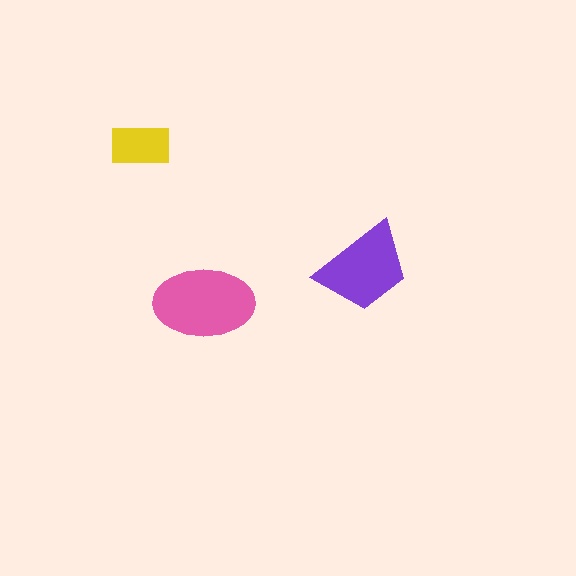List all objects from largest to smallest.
The pink ellipse, the purple trapezoid, the yellow rectangle.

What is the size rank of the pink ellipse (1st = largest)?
1st.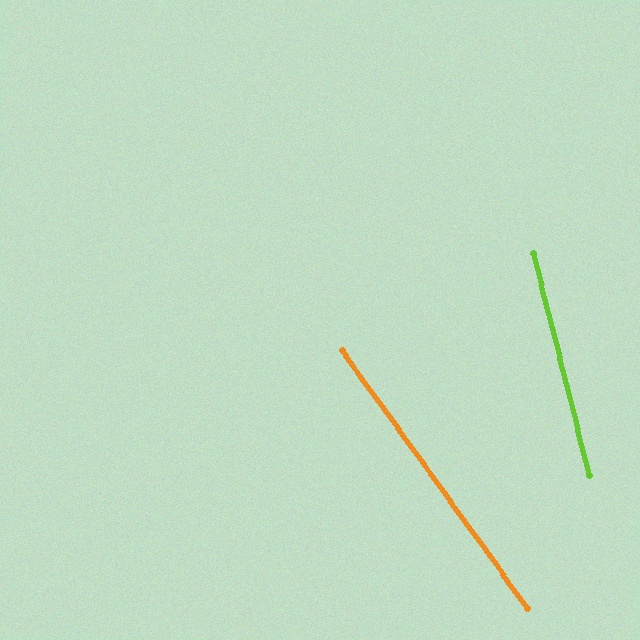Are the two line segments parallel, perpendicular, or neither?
Neither parallel nor perpendicular — they differ by about 22°.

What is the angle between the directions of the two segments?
Approximately 22 degrees.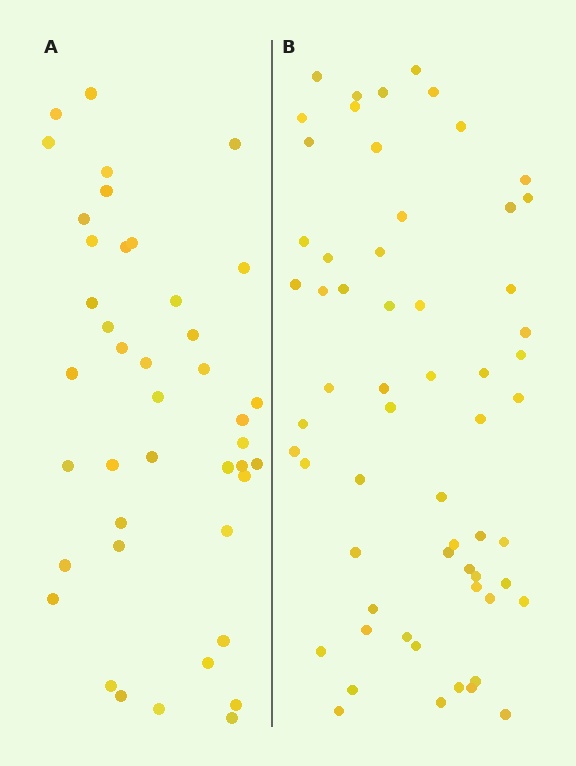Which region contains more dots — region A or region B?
Region B (the right region) has more dots.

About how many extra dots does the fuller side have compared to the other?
Region B has approximately 20 more dots than region A.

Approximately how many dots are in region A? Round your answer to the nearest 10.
About 40 dots. (The exact count is 42, which rounds to 40.)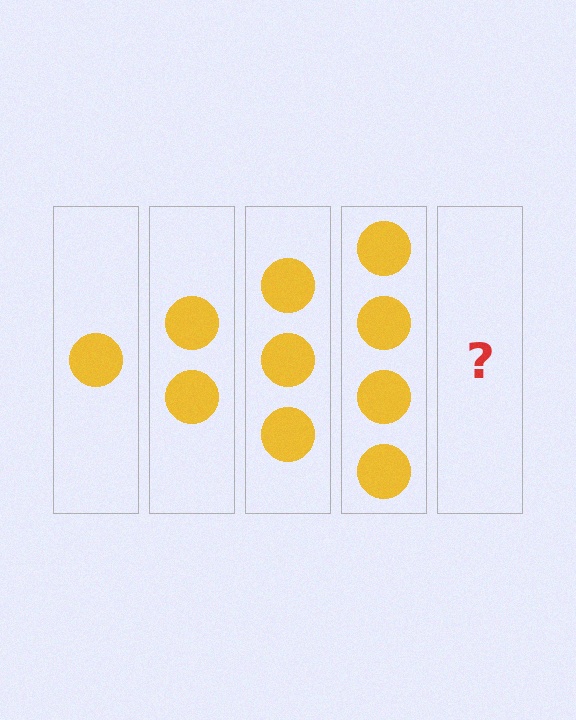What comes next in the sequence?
The next element should be 5 circles.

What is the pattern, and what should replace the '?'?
The pattern is that each step adds one more circle. The '?' should be 5 circles.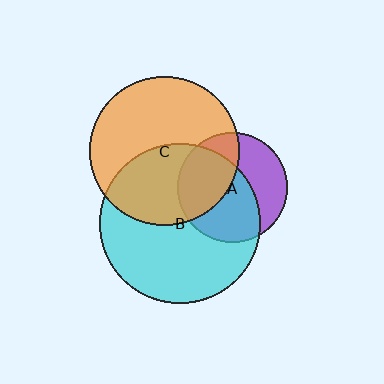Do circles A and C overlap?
Yes.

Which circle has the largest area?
Circle B (cyan).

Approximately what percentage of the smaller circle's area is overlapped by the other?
Approximately 40%.